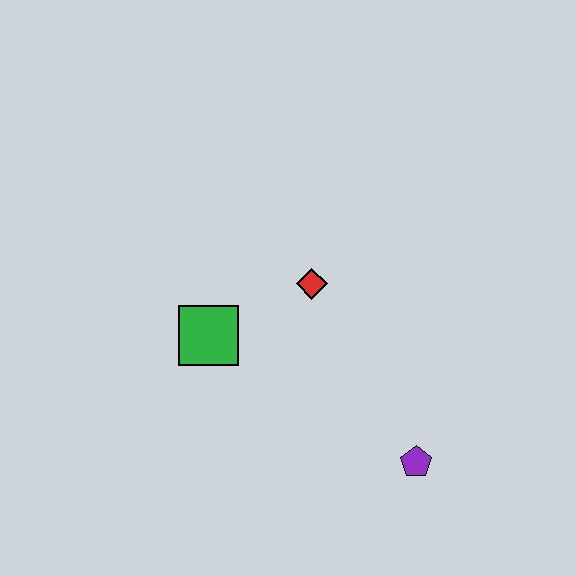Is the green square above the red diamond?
No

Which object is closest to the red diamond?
The green square is closest to the red diamond.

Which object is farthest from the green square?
The purple pentagon is farthest from the green square.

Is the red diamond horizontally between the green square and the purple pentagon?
Yes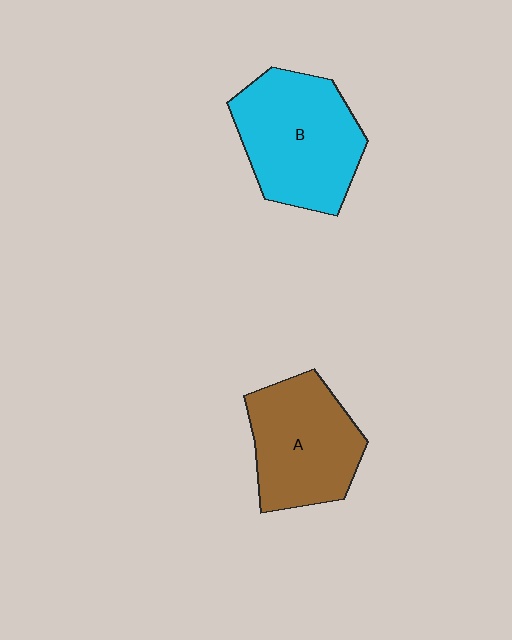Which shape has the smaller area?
Shape A (brown).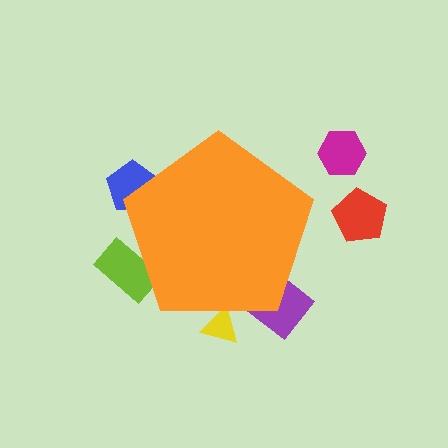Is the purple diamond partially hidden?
Yes, the purple diamond is partially hidden behind the orange pentagon.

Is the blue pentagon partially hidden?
Yes, the blue pentagon is partially hidden behind the orange pentagon.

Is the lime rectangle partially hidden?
Yes, the lime rectangle is partially hidden behind the orange pentagon.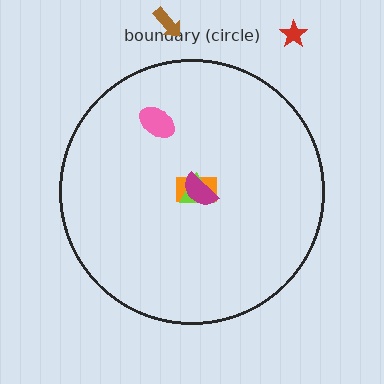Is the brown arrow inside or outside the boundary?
Outside.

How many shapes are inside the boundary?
4 inside, 2 outside.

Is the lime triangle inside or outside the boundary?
Inside.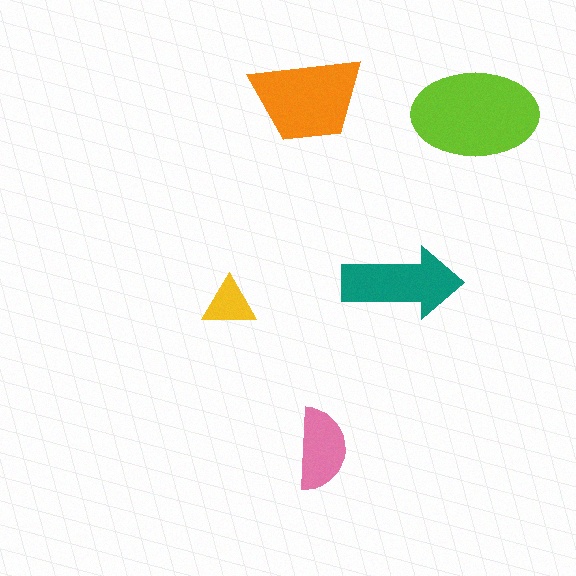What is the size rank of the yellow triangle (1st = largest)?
5th.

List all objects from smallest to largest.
The yellow triangle, the pink semicircle, the teal arrow, the orange trapezoid, the lime ellipse.